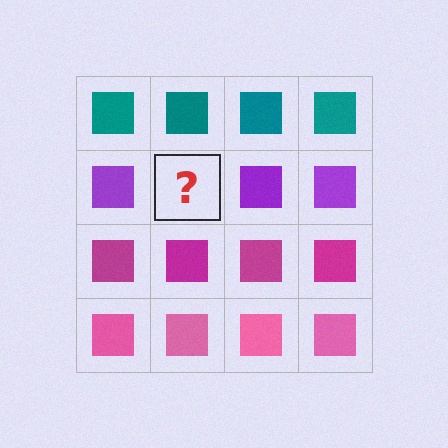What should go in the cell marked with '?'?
The missing cell should contain a purple square.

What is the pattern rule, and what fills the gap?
The rule is that each row has a consistent color. The gap should be filled with a purple square.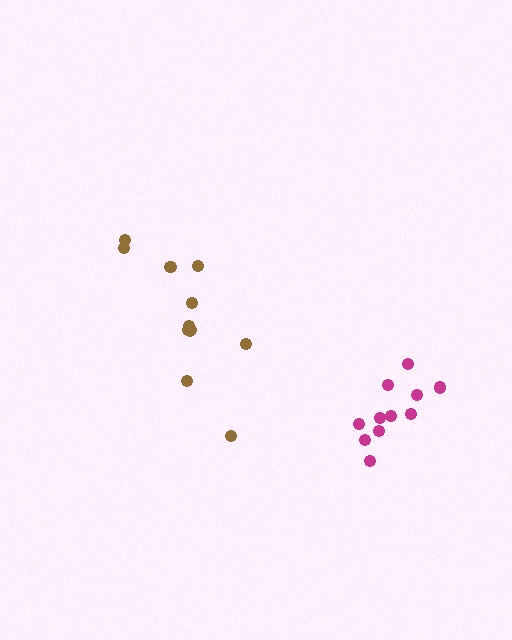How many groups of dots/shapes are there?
There are 2 groups.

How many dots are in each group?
Group 1: 11 dots, Group 2: 12 dots (23 total).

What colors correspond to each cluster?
The clusters are colored: magenta, brown.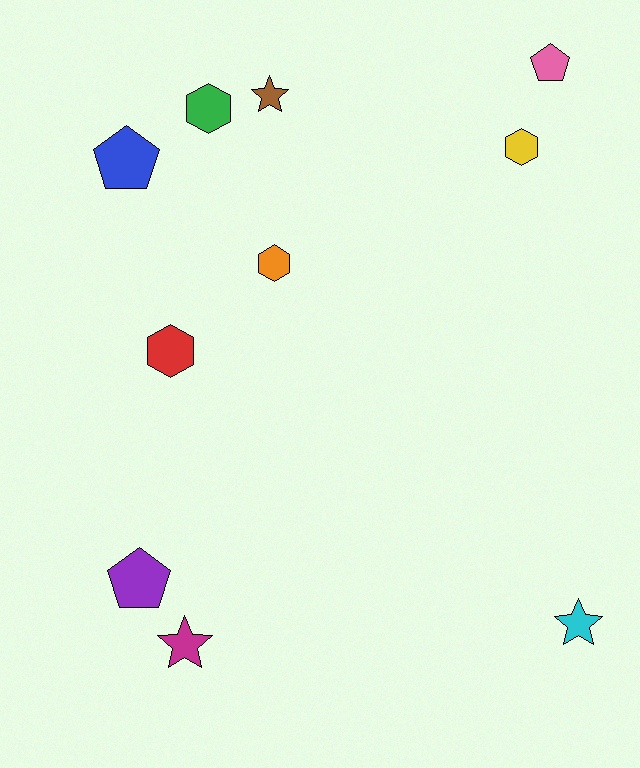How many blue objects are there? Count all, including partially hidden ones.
There is 1 blue object.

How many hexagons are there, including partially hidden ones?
There are 4 hexagons.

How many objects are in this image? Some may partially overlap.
There are 10 objects.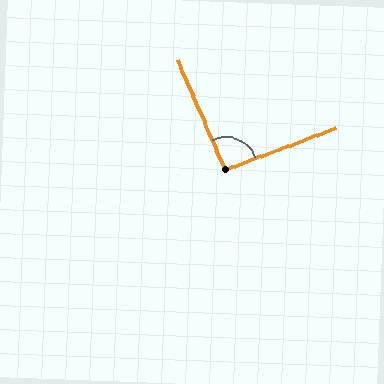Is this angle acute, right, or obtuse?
It is approximately a right angle.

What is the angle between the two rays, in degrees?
Approximately 93 degrees.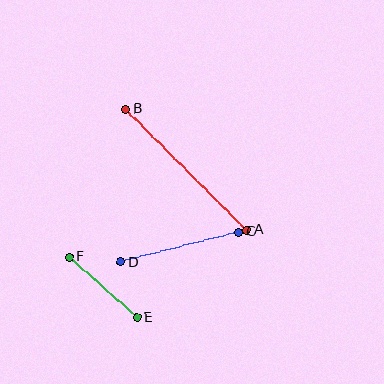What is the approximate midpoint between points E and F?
The midpoint is at approximately (103, 287) pixels.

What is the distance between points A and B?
The distance is approximately 171 pixels.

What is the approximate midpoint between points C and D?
The midpoint is at approximately (180, 247) pixels.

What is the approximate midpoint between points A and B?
The midpoint is at approximately (186, 170) pixels.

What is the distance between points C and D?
The distance is approximately 122 pixels.